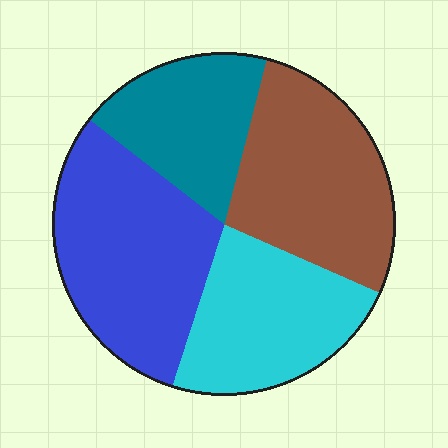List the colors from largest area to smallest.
From largest to smallest: blue, brown, cyan, teal.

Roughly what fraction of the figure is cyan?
Cyan takes up about one quarter (1/4) of the figure.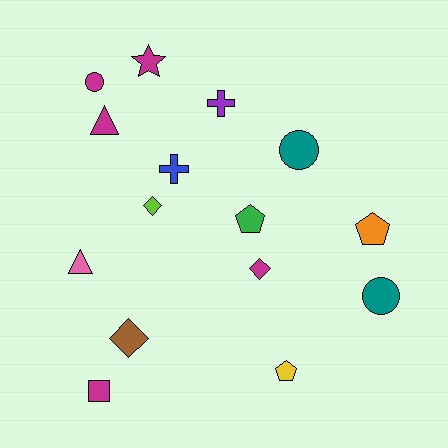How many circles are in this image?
There are 3 circles.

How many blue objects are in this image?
There is 1 blue object.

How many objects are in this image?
There are 15 objects.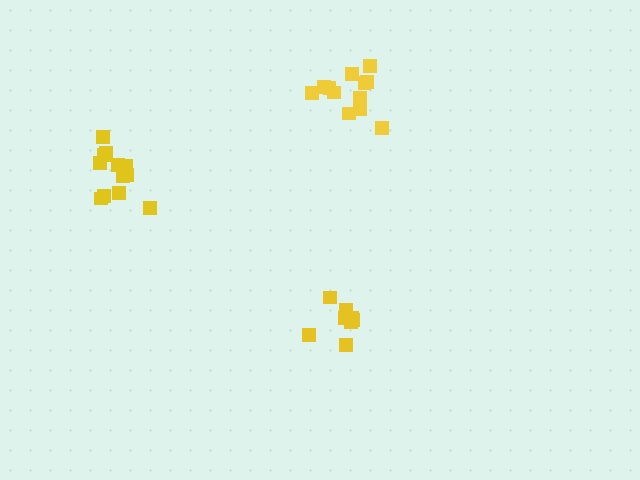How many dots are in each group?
Group 1: 12 dots, Group 2: 8 dots, Group 3: 12 dots (32 total).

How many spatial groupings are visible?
There are 3 spatial groupings.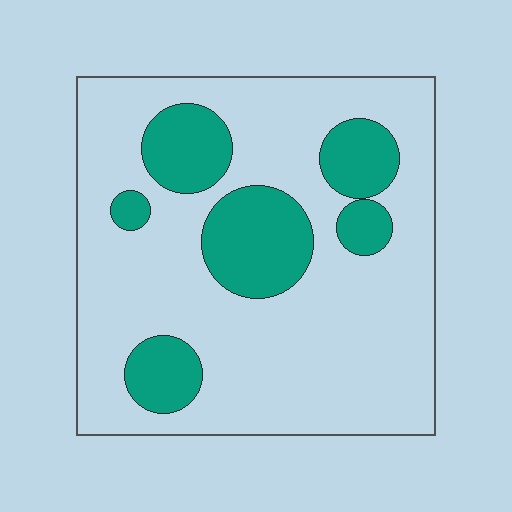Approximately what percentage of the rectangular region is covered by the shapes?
Approximately 25%.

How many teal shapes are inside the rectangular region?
6.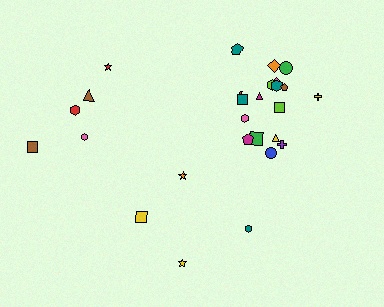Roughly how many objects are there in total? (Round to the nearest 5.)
Roughly 25 objects in total.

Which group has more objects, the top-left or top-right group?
The top-right group.